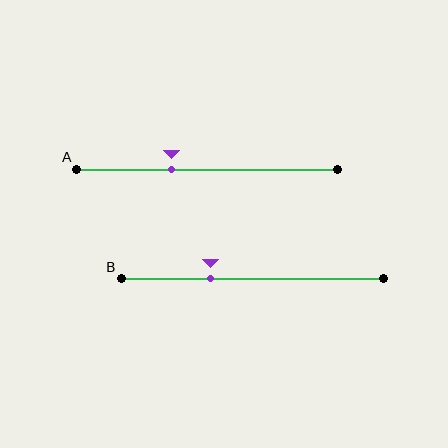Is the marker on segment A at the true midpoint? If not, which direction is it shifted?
No, the marker on segment A is shifted to the left by about 14% of the segment length.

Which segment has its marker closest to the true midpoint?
Segment A has its marker closest to the true midpoint.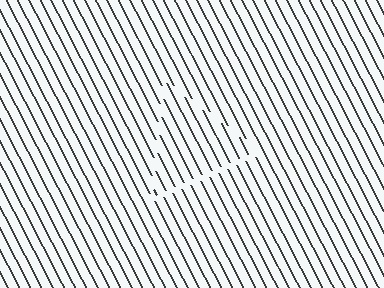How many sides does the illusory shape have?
3 sides — the line-ends trace a triangle.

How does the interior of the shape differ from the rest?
The interior of the shape contains the same grating, shifted by half a period — the contour is defined by the phase discontinuity where line-ends from the inner and outer gratings abut.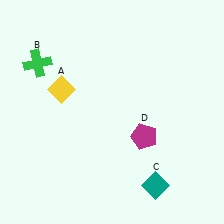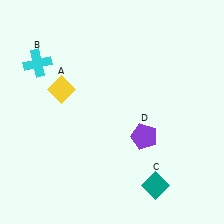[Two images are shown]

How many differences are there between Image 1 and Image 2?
There are 2 differences between the two images.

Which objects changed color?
B changed from green to cyan. D changed from magenta to purple.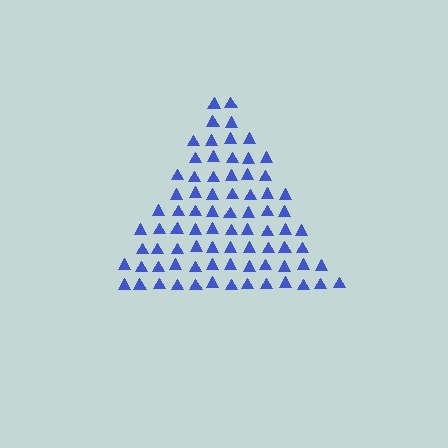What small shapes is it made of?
It is made of small triangles.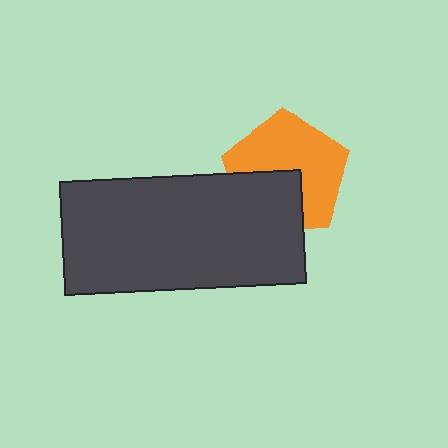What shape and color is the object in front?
The object in front is a dark gray rectangle.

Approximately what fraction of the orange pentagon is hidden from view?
Roughly 35% of the orange pentagon is hidden behind the dark gray rectangle.